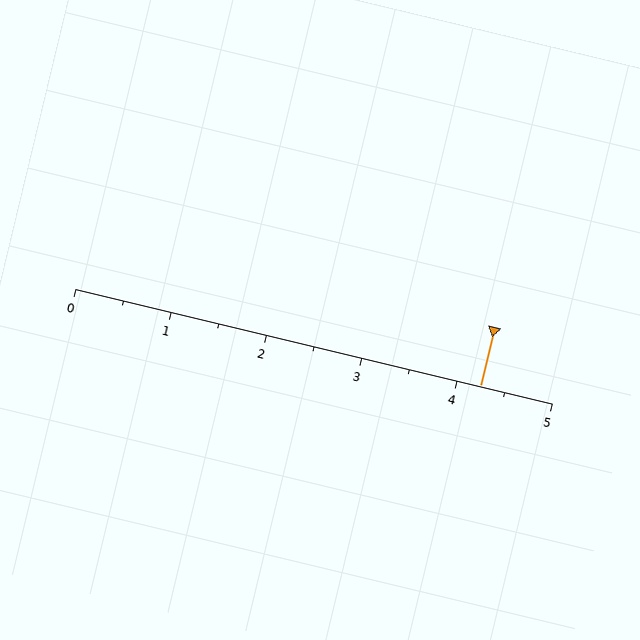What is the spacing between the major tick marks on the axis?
The major ticks are spaced 1 apart.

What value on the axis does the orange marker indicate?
The marker indicates approximately 4.2.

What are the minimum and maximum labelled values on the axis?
The axis runs from 0 to 5.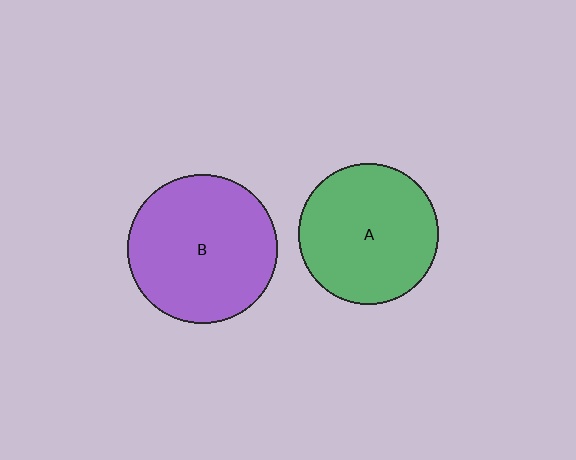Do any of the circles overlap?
No, none of the circles overlap.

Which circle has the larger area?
Circle B (purple).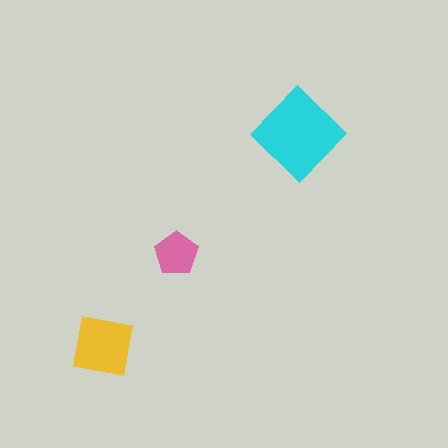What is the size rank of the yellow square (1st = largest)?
2nd.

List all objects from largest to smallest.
The cyan diamond, the yellow square, the pink pentagon.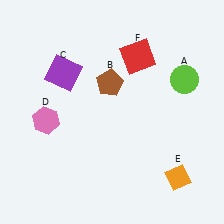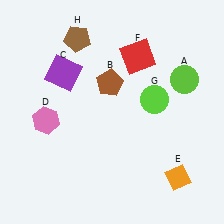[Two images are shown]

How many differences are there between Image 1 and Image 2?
There are 2 differences between the two images.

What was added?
A lime circle (G), a brown pentagon (H) were added in Image 2.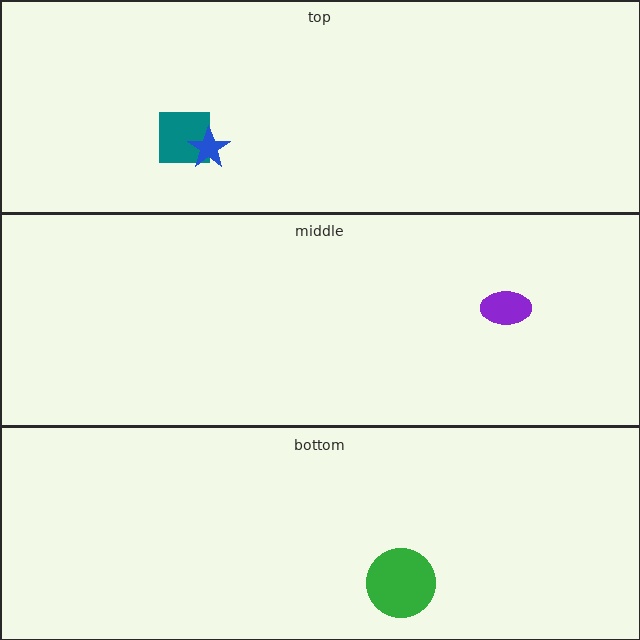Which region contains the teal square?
The top region.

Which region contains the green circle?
The bottom region.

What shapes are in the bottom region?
The green circle.